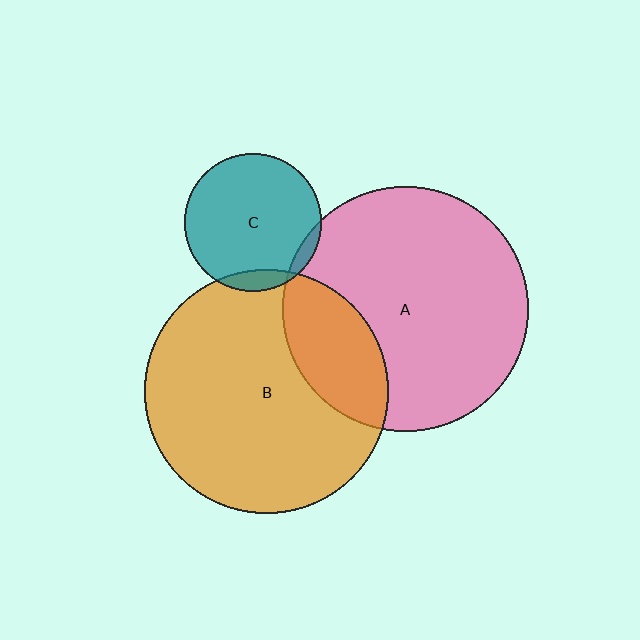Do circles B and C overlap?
Yes.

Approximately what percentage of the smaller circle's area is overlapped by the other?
Approximately 10%.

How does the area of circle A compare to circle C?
Approximately 3.2 times.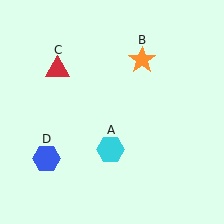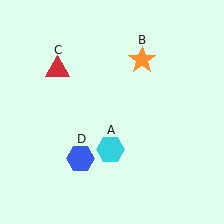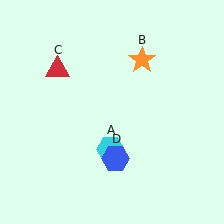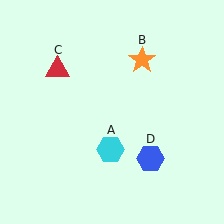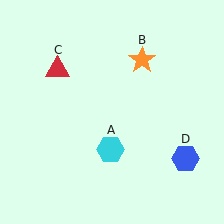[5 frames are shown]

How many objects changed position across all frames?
1 object changed position: blue hexagon (object D).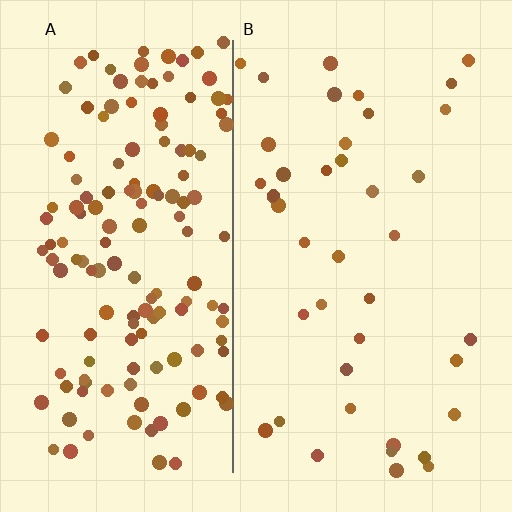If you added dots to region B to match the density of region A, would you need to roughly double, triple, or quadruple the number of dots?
Approximately quadruple.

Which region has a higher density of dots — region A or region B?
A (the left).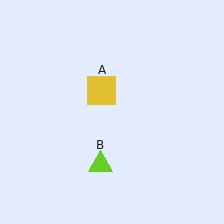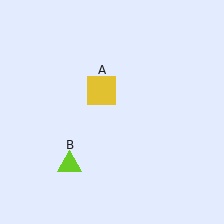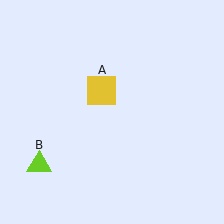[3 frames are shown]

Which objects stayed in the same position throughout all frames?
Yellow square (object A) remained stationary.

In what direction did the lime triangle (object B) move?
The lime triangle (object B) moved left.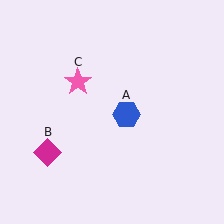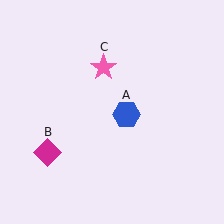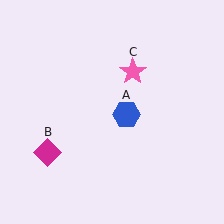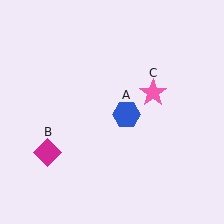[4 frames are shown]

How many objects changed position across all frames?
1 object changed position: pink star (object C).